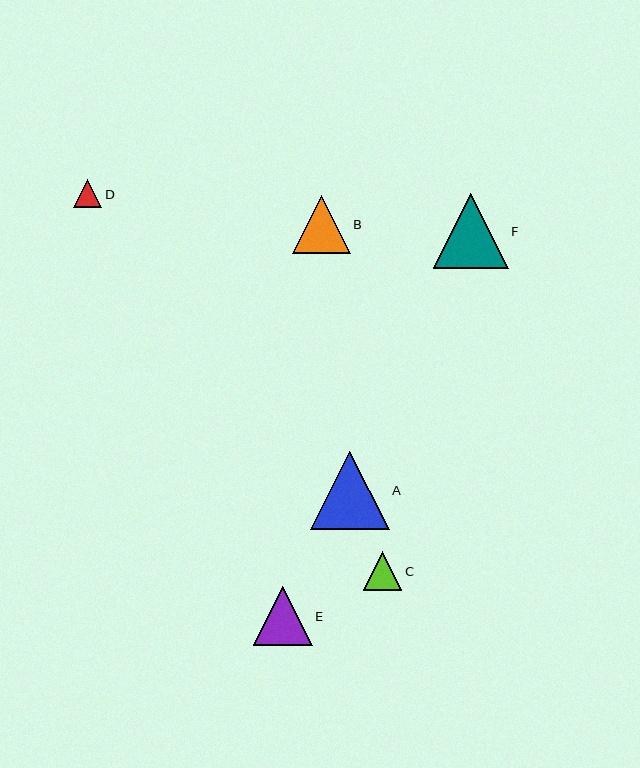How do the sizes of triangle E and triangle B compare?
Triangle E and triangle B are approximately the same size.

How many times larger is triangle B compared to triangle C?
Triangle B is approximately 1.5 times the size of triangle C.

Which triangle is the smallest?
Triangle D is the smallest with a size of approximately 28 pixels.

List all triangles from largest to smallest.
From largest to smallest: A, F, E, B, C, D.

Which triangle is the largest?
Triangle A is the largest with a size of approximately 79 pixels.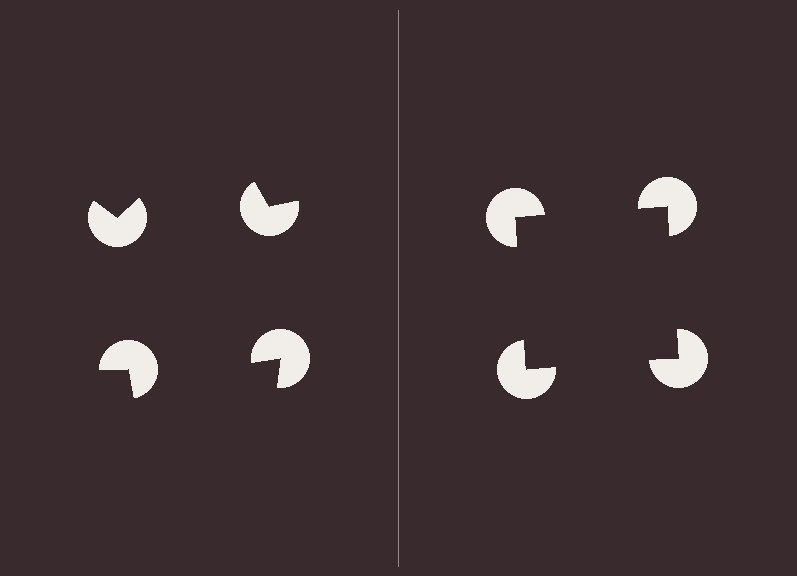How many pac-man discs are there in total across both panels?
8 — 4 on each side.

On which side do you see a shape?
An illusory square appears on the right side. On the left side the wedge cuts are rotated, so no coherent shape forms.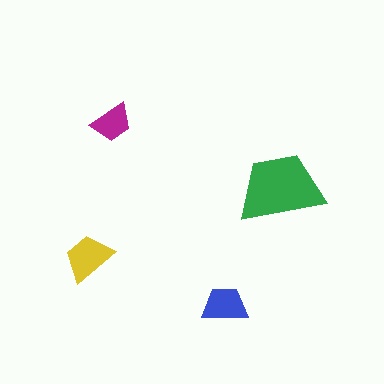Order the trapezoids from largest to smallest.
the green one, the yellow one, the blue one, the magenta one.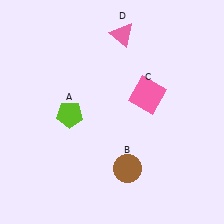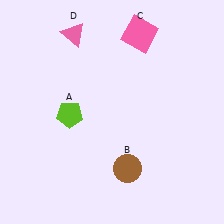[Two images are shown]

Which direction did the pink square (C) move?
The pink square (C) moved up.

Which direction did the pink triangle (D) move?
The pink triangle (D) moved left.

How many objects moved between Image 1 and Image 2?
2 objects moved between the two images.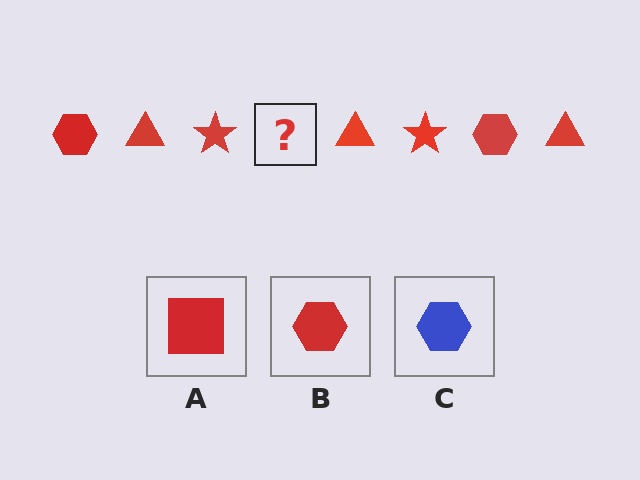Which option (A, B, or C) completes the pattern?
B.